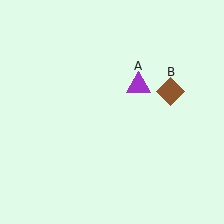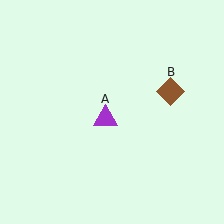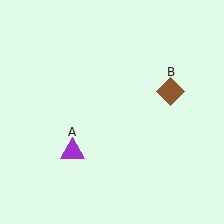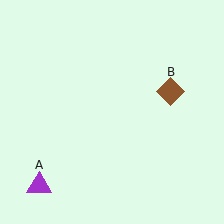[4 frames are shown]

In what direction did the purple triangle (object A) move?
The purple triangle (object A) moved down and to the left.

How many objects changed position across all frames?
1 object changed position: purple triangle (object A).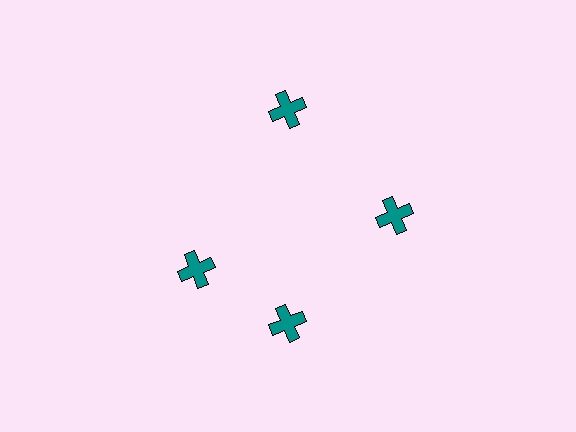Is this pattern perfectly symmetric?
No. The 4 teal crosses are arranged in a ring, but one element near the 9 o'clock position is rotated out of alignment along the ring, breaking the 4-fold rotational symmetry.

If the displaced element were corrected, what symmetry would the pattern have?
It would have 4-fold rotational symmetry — the pattern would map onto itself every 90 degrees.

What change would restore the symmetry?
The symmetry would be restored by rotating it back into even spacing with its neighbors so that all 4 crosses sit at equal angles and equal distance from the center.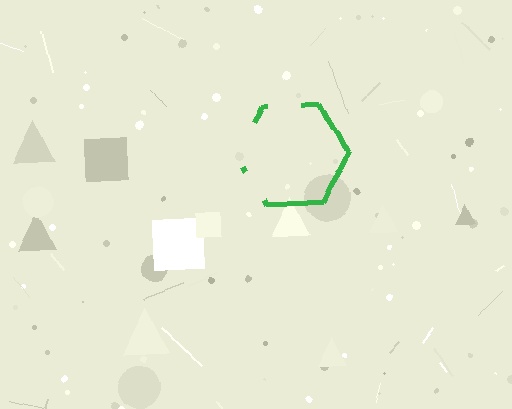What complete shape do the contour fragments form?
The contour fragments form a hexagon.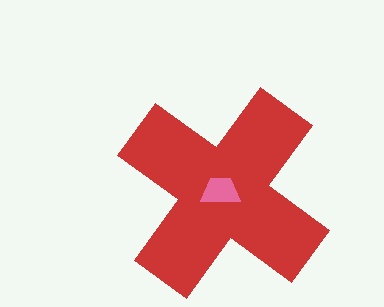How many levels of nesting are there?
2.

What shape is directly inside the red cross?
The pink trapezoid.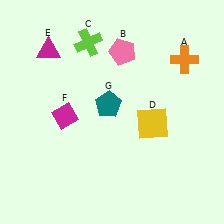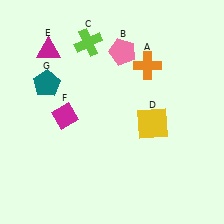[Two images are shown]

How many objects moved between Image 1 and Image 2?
2 objects moved between the two images.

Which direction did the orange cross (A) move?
The orange cross (A) moved left.